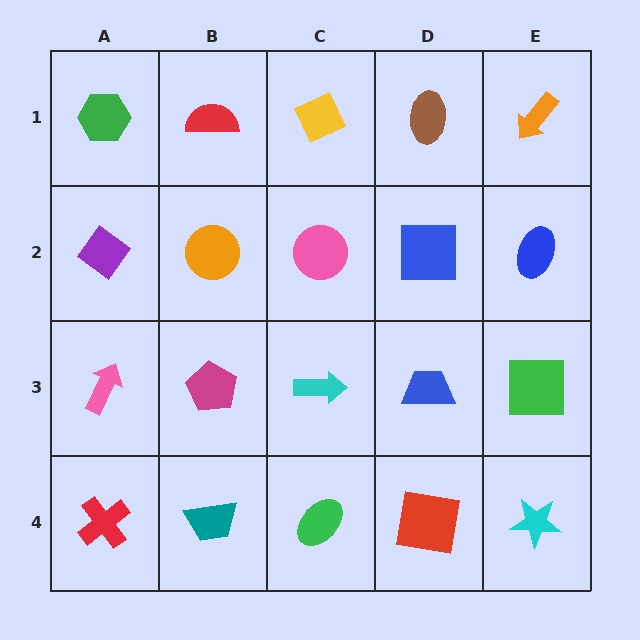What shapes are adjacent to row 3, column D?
A blue square (row 2, column D), a red square (row 4, column D), a cyan arrow (row 3, column C), a green square (row 3, column E).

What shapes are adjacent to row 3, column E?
A blue ellipse (row 2, column E), a cyan star (row 4, column E), a blue trapezoid (row 3, column D).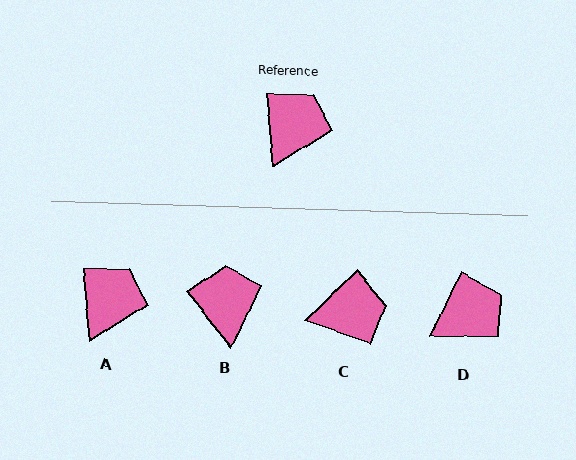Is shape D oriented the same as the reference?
No, it is off by about 31 degrees.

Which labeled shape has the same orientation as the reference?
A.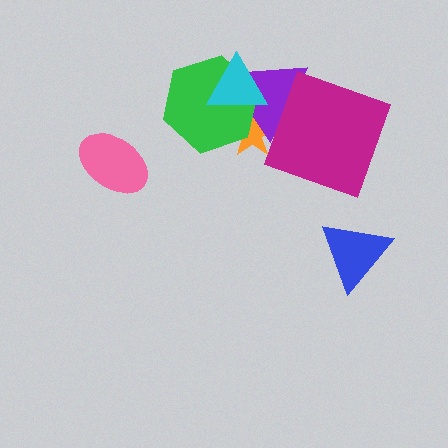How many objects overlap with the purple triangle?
4 objects overlap with the purple triangle.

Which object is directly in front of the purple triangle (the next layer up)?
The magenta square is directly in front of the purple triangle.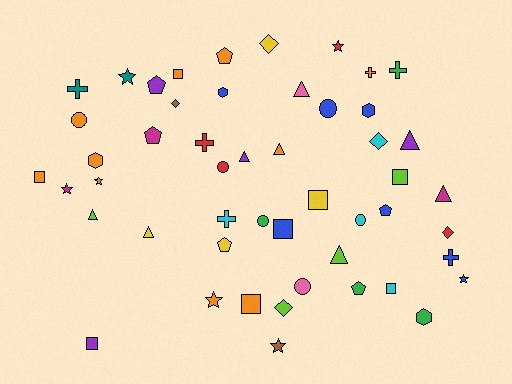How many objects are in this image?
There are 50 objects.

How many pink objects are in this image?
There are 2 pink objects.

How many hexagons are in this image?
There are 4 hexagons.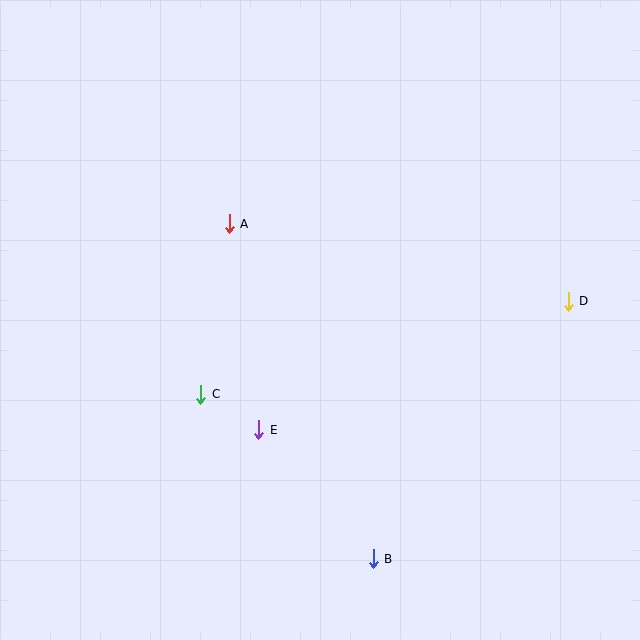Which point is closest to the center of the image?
Point E at (259, 430) is closest to the center.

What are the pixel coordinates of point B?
Point B is at (373, 559).